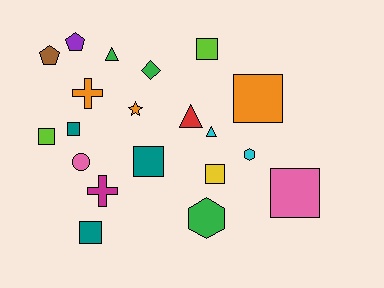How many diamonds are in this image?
There is 1 diamond.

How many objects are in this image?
There are 20 objects.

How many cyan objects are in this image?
There are 2 cyan objects.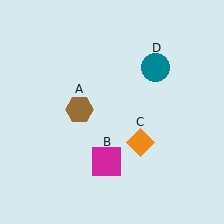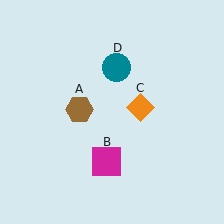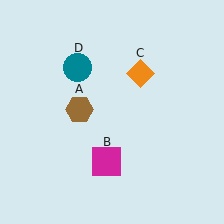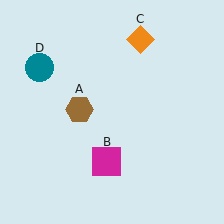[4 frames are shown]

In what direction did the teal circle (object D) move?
The teal circle (object D) moved left.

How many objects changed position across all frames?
2 objects changed position: orange diamond (object C), teal circle (object D).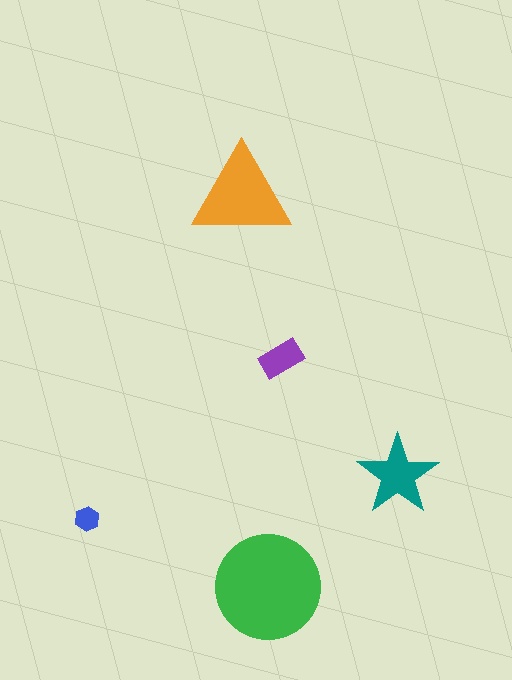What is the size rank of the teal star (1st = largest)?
3rd.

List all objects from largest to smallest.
The green circle, the orange triangle, the teal star, the purple rectangle, the blue hexagon.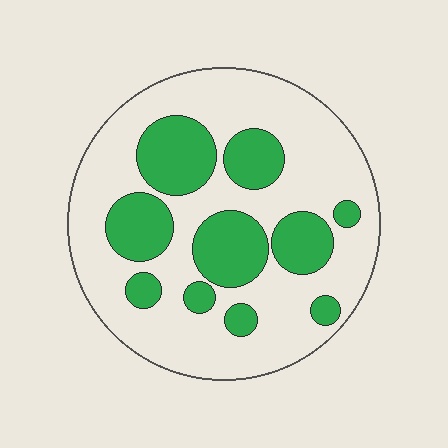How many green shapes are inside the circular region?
10.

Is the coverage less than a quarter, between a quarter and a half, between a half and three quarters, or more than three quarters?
Between a quarter and a half.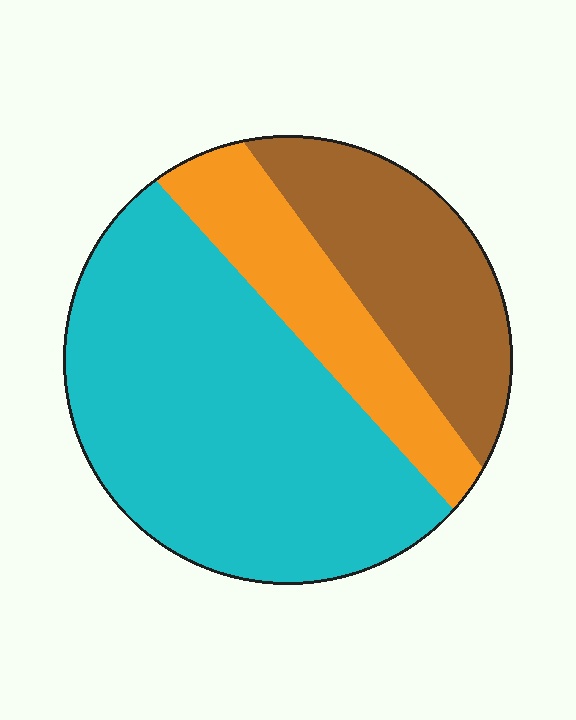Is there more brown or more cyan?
Cyan.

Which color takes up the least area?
Orange, at roughly 20%.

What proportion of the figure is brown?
Brown covers roughly 25% of the figure.